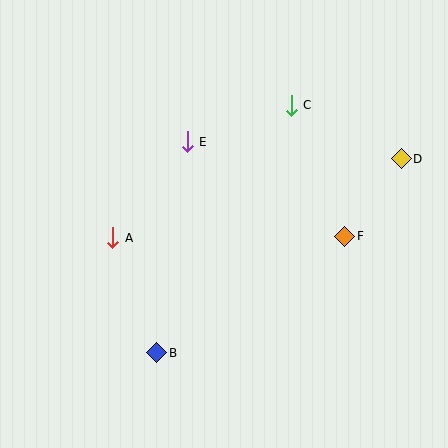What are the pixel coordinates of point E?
Point E is at (187, 142).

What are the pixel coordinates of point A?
Point A is at (113, 238).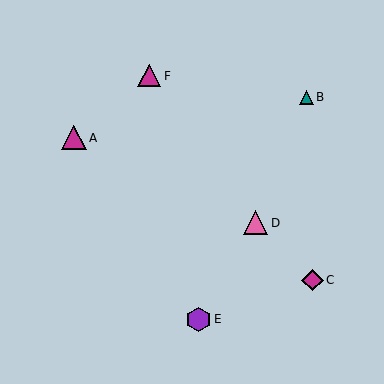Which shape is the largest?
The magenta triangle (labeled A) is the largest.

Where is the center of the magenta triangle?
The center of the magenta triangle is at (149, 76).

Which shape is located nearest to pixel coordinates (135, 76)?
The magenta triangle (labeled F) at (149, 76) is nearest to that location.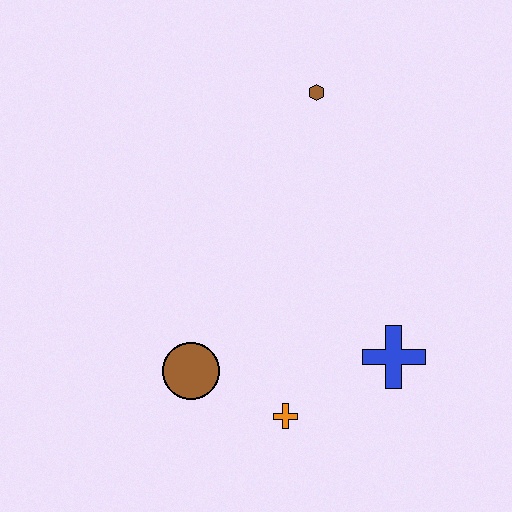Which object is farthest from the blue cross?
The brown hexagon is farthest from the blue cross.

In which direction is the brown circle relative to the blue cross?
The brown circle is to the left of the blue cross.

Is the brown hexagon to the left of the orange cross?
No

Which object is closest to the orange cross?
The brown circle is closest to the orange cross.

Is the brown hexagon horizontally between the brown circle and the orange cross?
No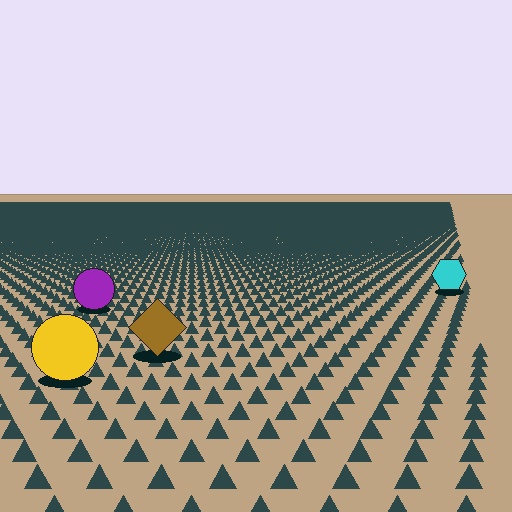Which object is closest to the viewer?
The yellow circle is closest. The texture marks near it are larger and more spread out.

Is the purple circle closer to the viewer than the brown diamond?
No. The brown diamond is closer — you can tell from the texture gradient: the ground texture is coarser near it.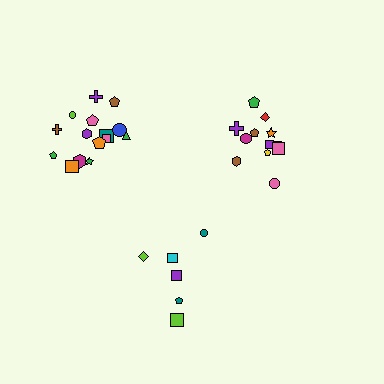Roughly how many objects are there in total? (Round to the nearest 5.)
Roughly 35 objects in total.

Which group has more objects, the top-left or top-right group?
The top-left group.